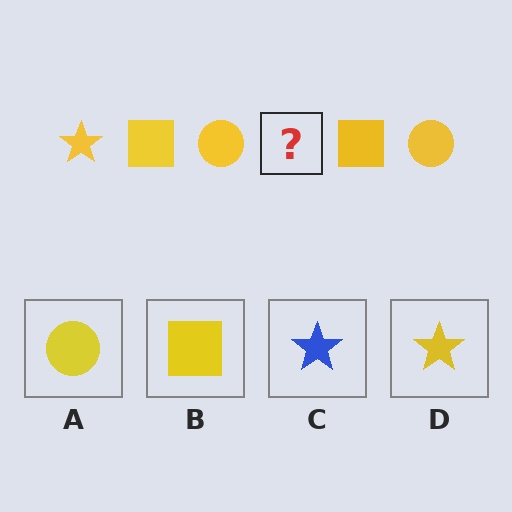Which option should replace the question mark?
Option D.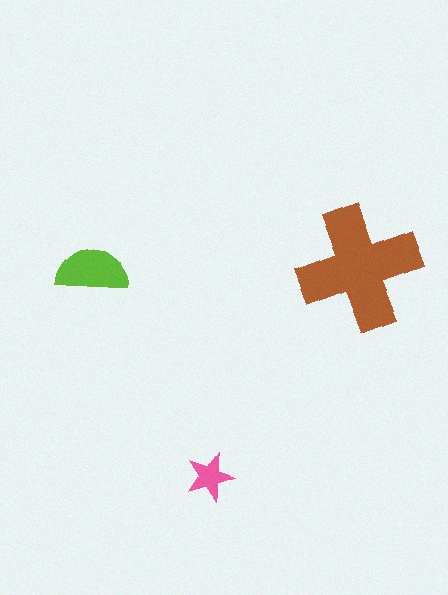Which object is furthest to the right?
The brown cross is rightmost.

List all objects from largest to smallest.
The brown cross, the lime semicircle, the pink star.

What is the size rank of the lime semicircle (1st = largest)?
2nd.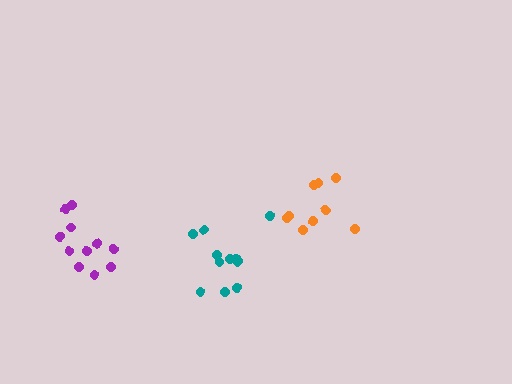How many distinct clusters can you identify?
There are 3 distinct clusters.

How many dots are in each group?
Group 1: 11 dots, Group 2: 9 dots, Group 3: 11 dots (31 total).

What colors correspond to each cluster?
The clusters are colored: purple, orange, teal.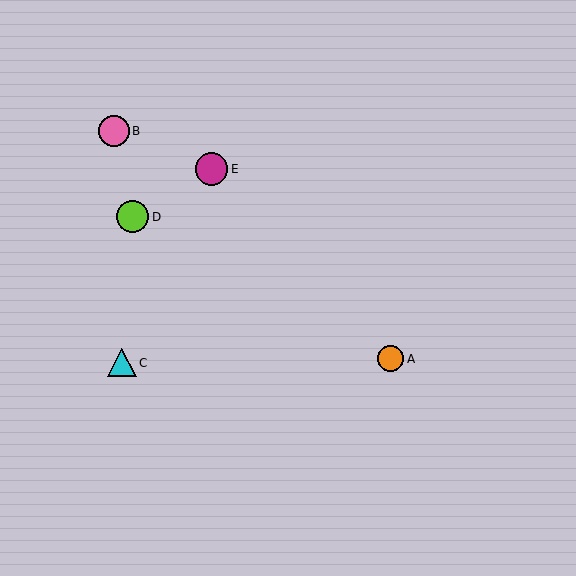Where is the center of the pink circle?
The center of the pink circle is at (114, 131).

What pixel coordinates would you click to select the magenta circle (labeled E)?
Click at (211, 169) to select the magenta circle E.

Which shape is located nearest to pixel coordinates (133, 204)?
The lime circle (labeled D) at (133, 217) is nearest to that location.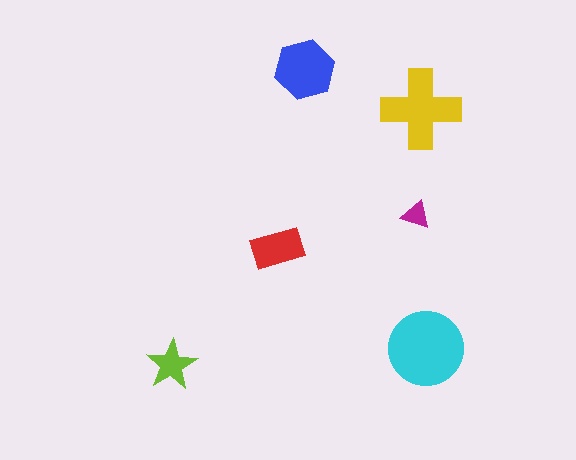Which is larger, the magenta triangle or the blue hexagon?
The blue hexagon.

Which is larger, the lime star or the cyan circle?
The cyan circle.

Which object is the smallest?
The magenta triangle.